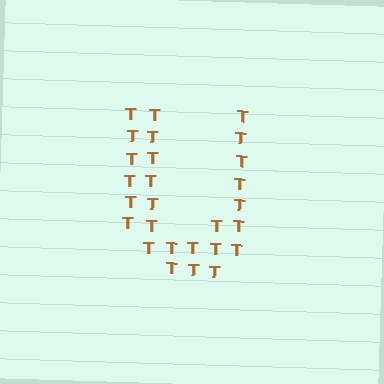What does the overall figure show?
The overall figure shows the letter U.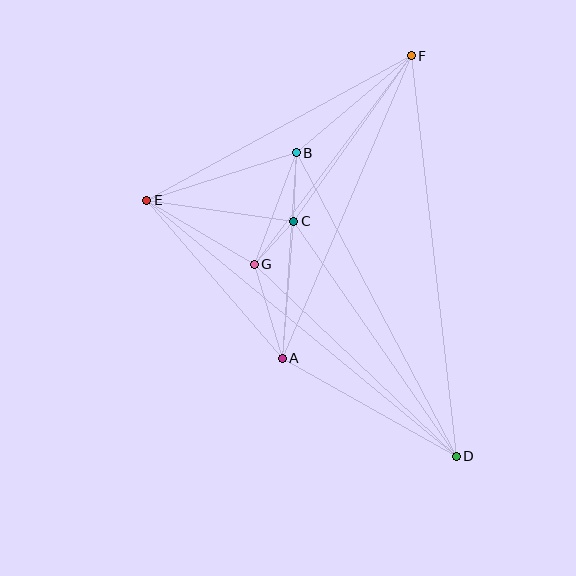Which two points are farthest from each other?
Points D and F are farthest from each other.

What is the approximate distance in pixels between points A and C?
The distance between A and C is approximately 138 pixels.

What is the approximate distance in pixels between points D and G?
The distance between D and G is approximately 279 pixels.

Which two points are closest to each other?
Points C and G are closest to each other.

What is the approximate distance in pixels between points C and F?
The distance between C and F is approximately 203 pixels.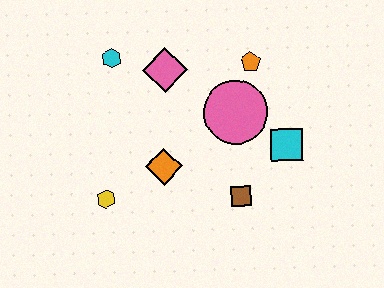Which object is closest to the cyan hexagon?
The pink diamond is closest to the cyan hexagon.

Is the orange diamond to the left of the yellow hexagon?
No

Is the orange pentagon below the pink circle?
No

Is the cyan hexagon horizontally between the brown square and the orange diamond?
No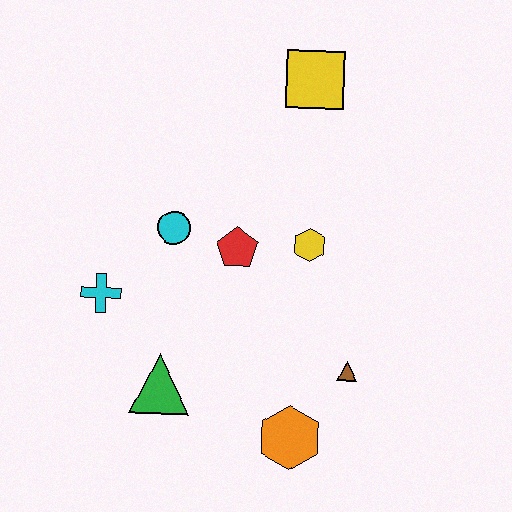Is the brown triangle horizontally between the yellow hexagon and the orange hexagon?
No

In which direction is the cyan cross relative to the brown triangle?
The cyan cross is to the left of the brown triangle.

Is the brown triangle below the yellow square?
Yes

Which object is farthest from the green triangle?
The yellow square is farthest from the green triangle.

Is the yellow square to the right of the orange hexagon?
Yes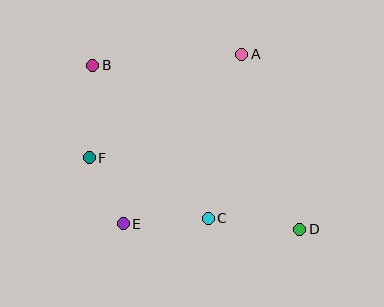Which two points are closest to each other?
Points E and F are closest to each other.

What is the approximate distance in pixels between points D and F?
The distance between D and F is approximately 222 pixels.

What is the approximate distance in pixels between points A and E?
The distance between A and E is approximately 207 pixels.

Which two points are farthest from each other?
Points B and D are farthest from each other.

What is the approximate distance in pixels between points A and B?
The distance between A and B is approximately 149 pixels.